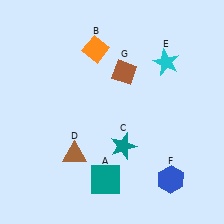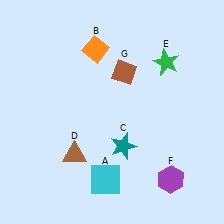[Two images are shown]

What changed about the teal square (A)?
In Image 1, A is teal. In Image 2, it changed to cyan.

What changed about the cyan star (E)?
In Image 1, E is cyan. In Image 2, it changed to green.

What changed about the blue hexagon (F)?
In Image 1, F is blue. In Image 2, it changed to purple.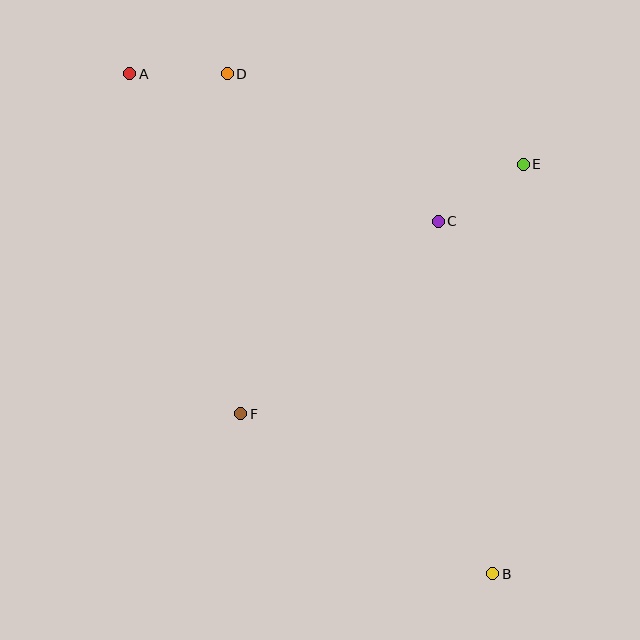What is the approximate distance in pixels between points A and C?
The distance between A and C is approximately 342 pixels.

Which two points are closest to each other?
Points A and D are closest to each other.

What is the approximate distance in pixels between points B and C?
The distance between B and C is approximately 357 pixels.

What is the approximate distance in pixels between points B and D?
The distance between B and D is approximately 566 pixels.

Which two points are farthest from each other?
Points A and B are farthest from each other.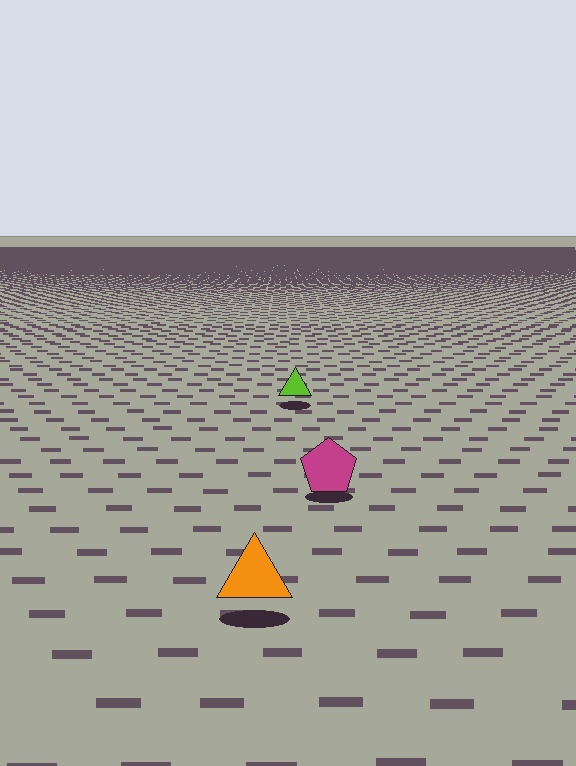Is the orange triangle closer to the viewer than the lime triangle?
Yes. The orange triangle is closer — you can tell from the texture gradient: the ground texture is coarser near it.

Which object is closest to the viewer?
The orange triangle is closest. The texture marks near it are larger and more spread out.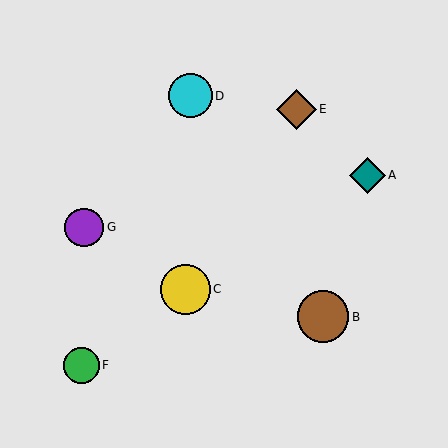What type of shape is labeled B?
Shape B is a brown circle.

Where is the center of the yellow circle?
The center of the yellow circle is at (186, 289).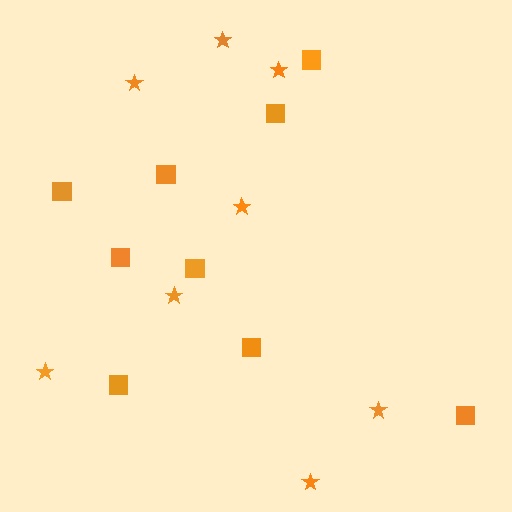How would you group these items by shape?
There are 2 groups: one group of stars (8) and one group of squares (9).